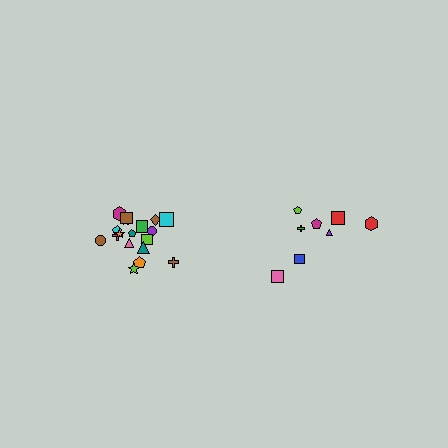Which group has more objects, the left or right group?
The left group.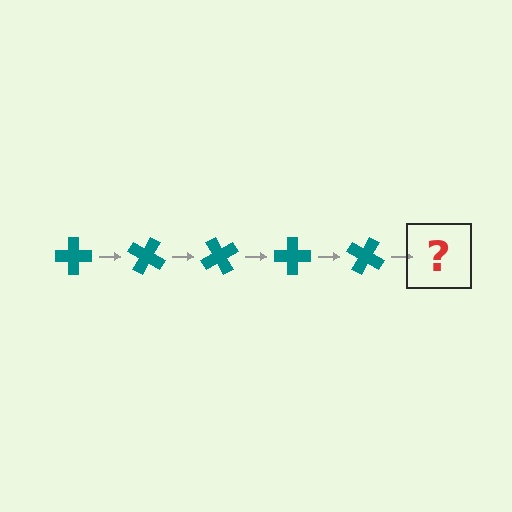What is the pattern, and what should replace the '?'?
The pattern is that the cross rotates 30 degrees each step. The '?' should be a teal cross rotated 150 degrees.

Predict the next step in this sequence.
The next step is a teal cross rotated 150 degrees.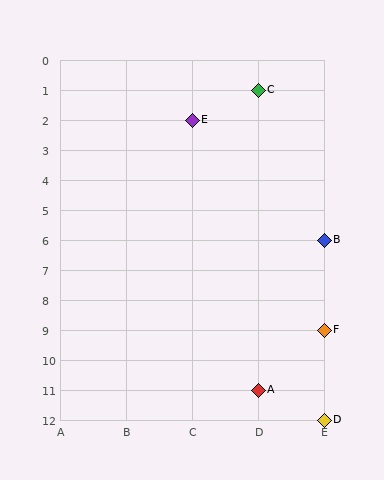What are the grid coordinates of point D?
Point D is at grid coordinates (E, 12).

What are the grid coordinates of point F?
Point F is at grid coordinates (E, 9).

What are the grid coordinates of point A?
Point A is at grid coordinates (D, 11).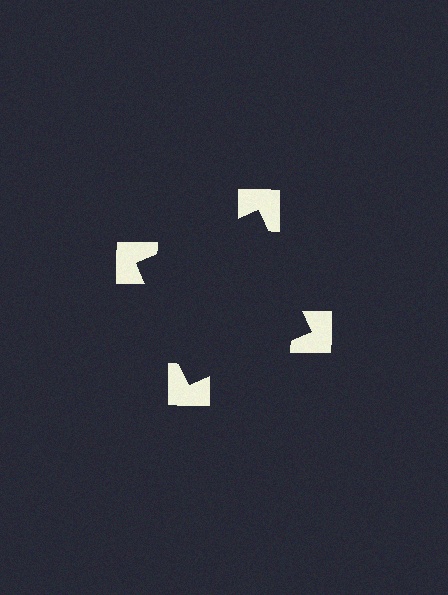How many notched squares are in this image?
There are 4 — one at each vertex of the illusory square.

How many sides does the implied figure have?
4 sides.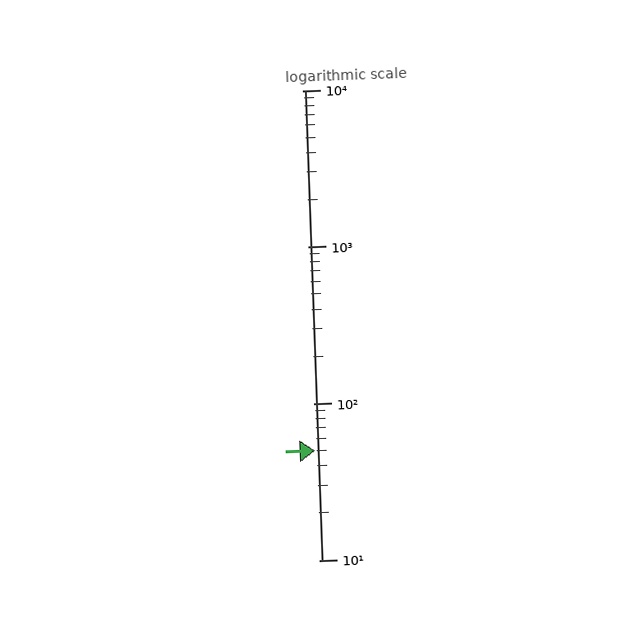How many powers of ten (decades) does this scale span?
The scale spans 3 decades, from 10 to 10000.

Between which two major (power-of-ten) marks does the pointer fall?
The pointer is between 10 and 100.